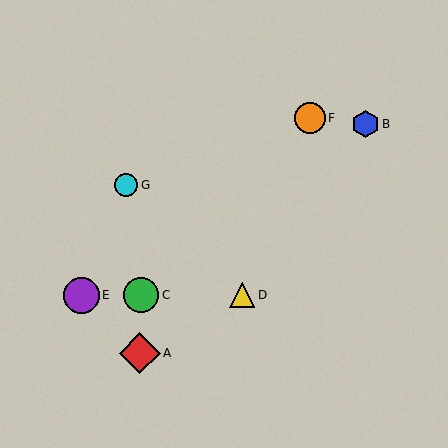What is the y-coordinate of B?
Object B is at y≈124.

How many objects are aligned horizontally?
3 objects (C, D, E) are aligned horizontally.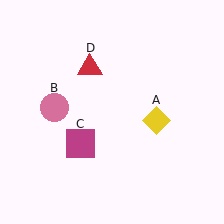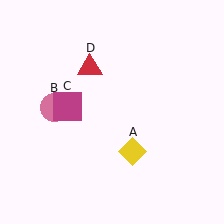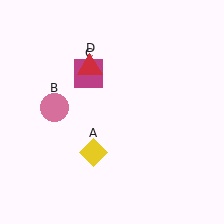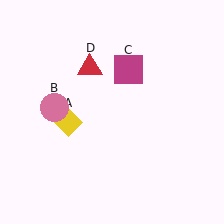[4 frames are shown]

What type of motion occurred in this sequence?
The yellow diamond (object A), magenta square (object C) rotated clockwise around the center of the scene.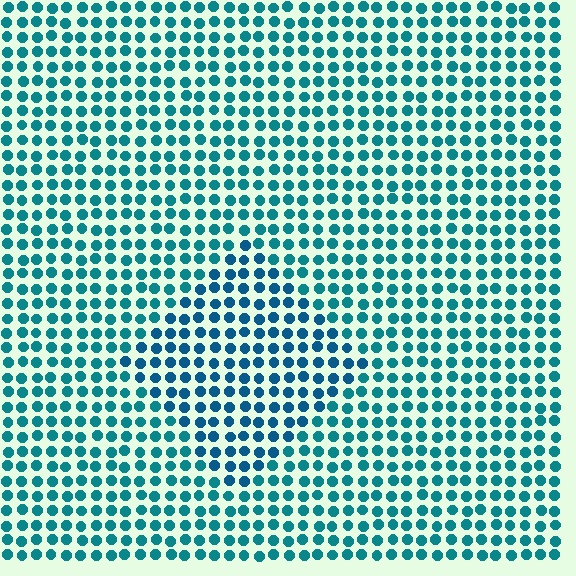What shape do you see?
I see a diamond.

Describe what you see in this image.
The image is filled with small teal elements in a uniform arrangement. A diamond-shaped region is visible where the elements are tinted to a slightly different hue, forming a subtle color boundary.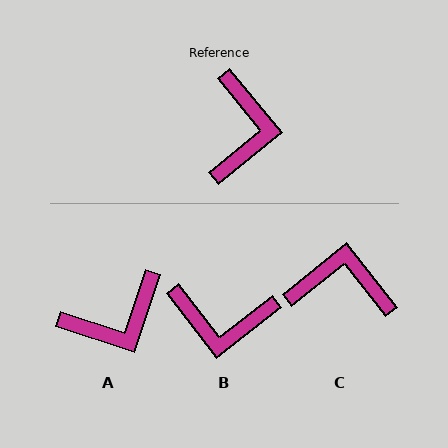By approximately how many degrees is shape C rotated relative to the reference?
Approximately 89 degrees counter-clockwise.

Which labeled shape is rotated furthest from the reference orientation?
B, about 91 degrees away.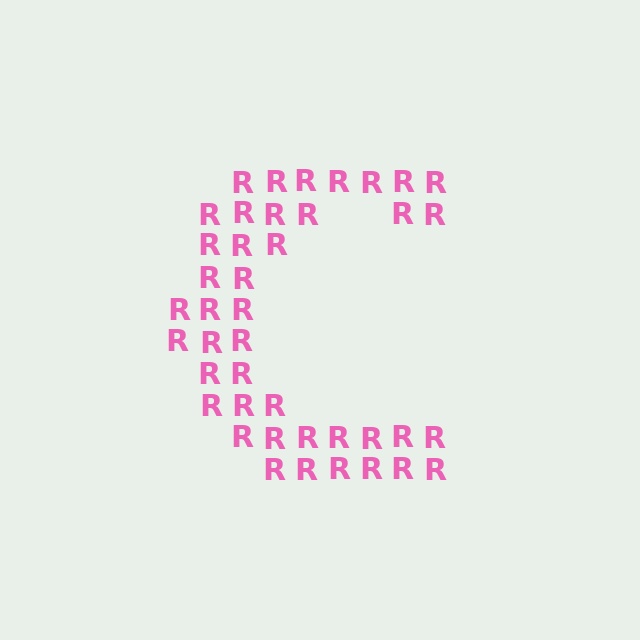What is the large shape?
The large shape is the letter C.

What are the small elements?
The small elements are letter R's.